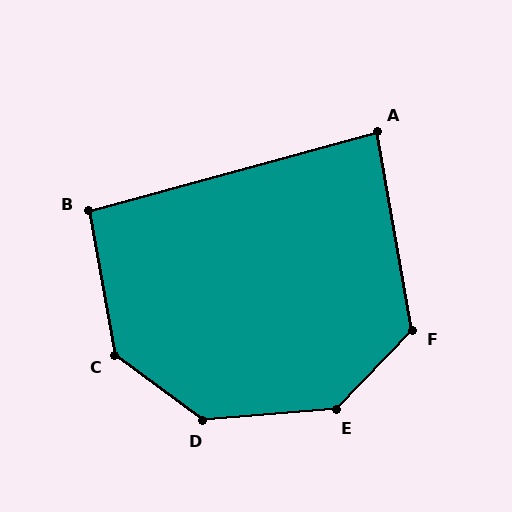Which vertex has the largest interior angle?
E, at approximately 139 degrees.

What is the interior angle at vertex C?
Approximately 137 degrees (obtuse).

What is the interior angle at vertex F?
Approximately 126 degrees (obtuse).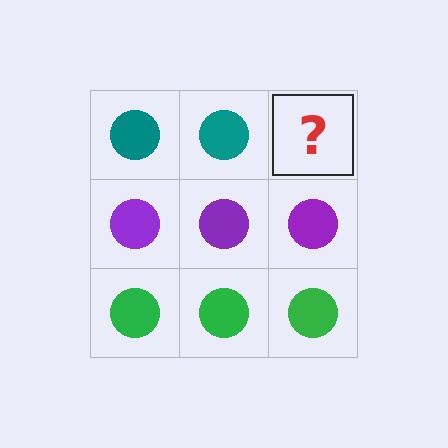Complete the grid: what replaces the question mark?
The question mark should be replaced with a teal circle.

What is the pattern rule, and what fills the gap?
The rule is that each row has a consistent color. The gap should be filled with a teal circle.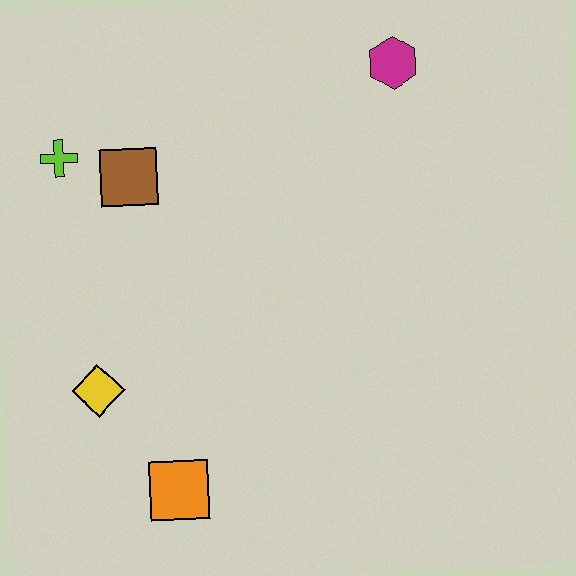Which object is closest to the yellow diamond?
The orange square is closest to the yellow diamond.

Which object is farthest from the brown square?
The orange square is farthest from the brown square.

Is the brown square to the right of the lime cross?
Yes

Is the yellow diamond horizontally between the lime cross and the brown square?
Yes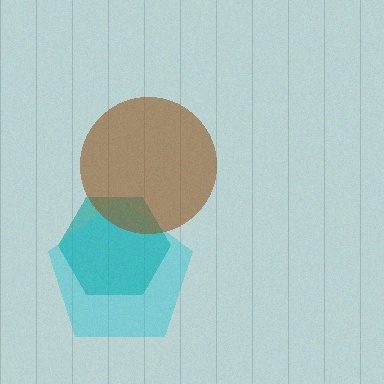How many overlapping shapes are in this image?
There are 3 overlapping shapes in the image.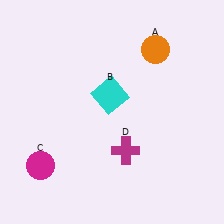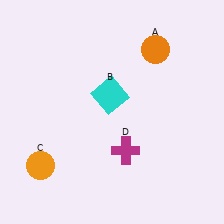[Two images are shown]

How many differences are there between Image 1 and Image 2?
There is 1 difference between the two images.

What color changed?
The circle (C) changed from magenta in Image 1 to orange in Image 2.